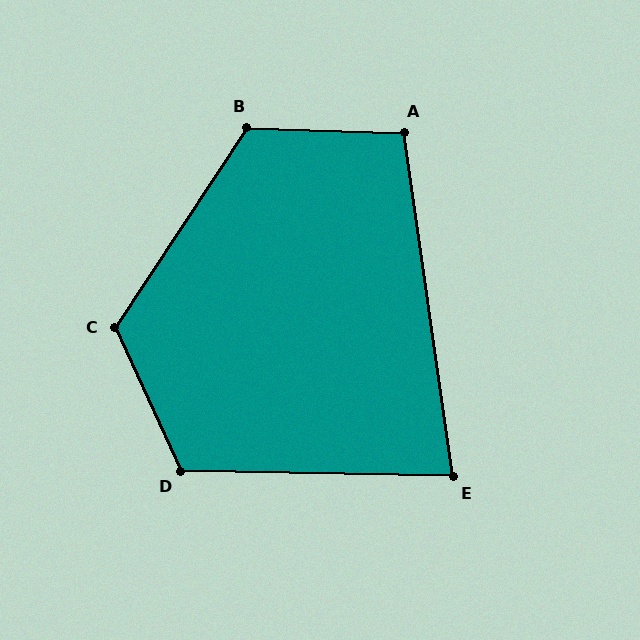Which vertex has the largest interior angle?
B, at approximately 122 degrees.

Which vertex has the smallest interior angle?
E, at approximately 81 degrees.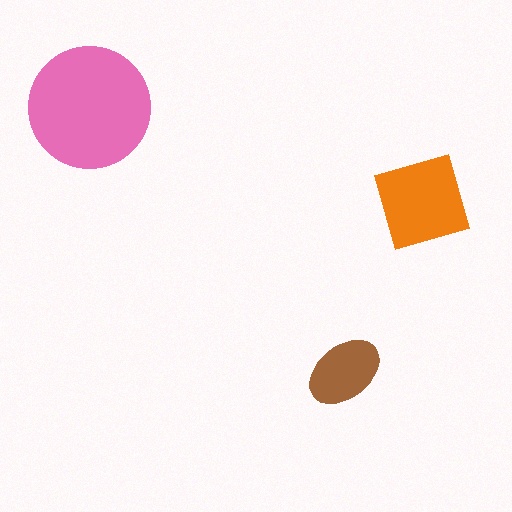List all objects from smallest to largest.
The brown ellipse, the orange diamond, the pink circle.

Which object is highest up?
The pink circle is topmost.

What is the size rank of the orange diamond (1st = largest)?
2nd.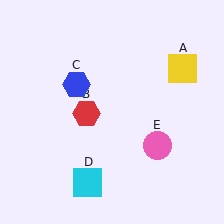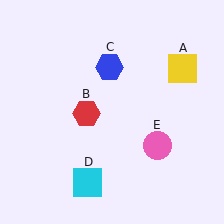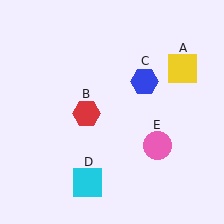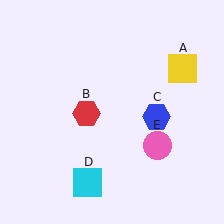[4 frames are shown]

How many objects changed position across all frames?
1 object changed position: blue hexagon (object C).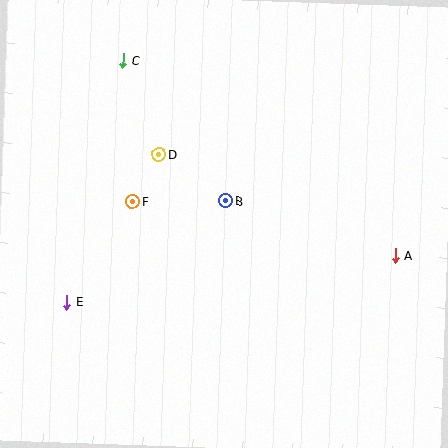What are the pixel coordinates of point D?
Point D is at (159, 155).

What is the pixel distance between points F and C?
The distance between F and C is 141 pixels.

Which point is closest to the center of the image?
Point B at (225, 201) is closest to the center.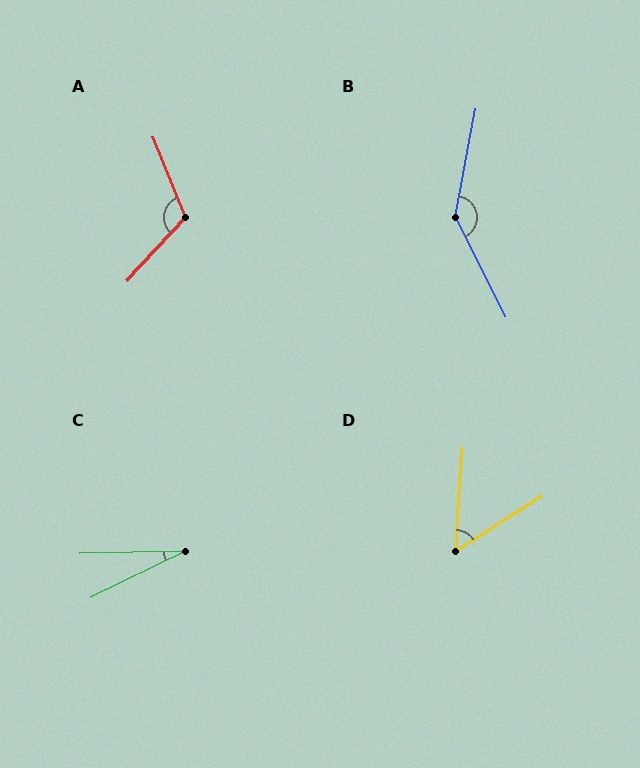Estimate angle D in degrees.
Approximately 54 degrees.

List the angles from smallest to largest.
C (24°), D (54°), A (116°), B (143°).